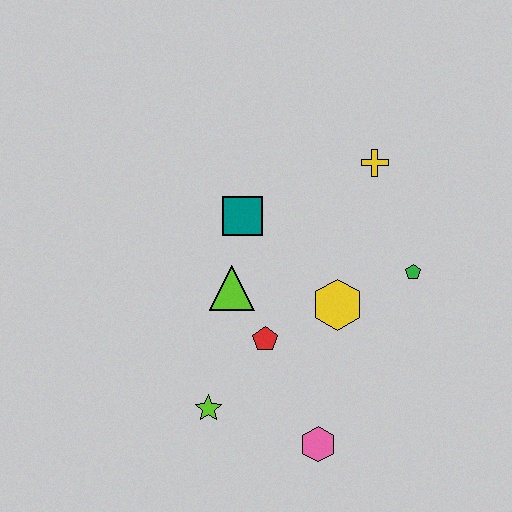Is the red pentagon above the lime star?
Yes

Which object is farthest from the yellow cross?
The lime star is farthest from the yellow cross.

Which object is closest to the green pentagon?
The yellow hexagon is closest to the green pentagon.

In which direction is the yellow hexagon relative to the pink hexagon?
The yellow hexagon is above the pink hexagon.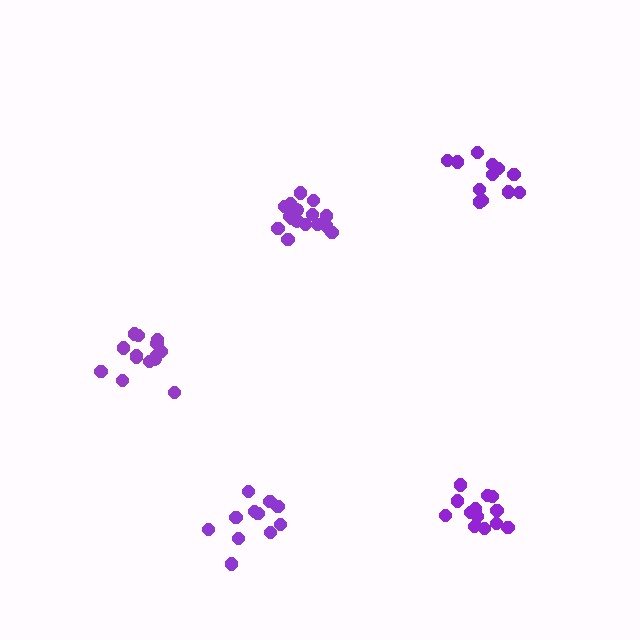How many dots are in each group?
Group 1: 14 dots, Group 2: 16 dots, Group 3: 11 dots, Group 4: 14 dots, Group 5: 12 dots (67 total).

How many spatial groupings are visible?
There are 5 spatial groupings.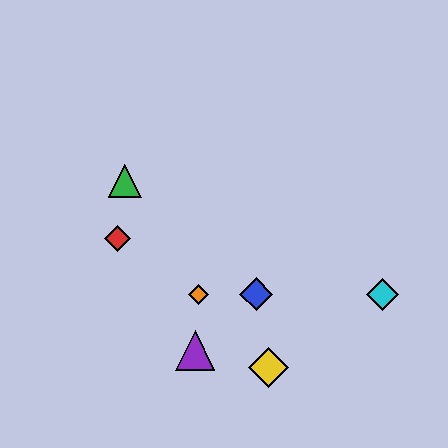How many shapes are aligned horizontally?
3 shapes (the blue diamond, the orange diamond, the cyan diamond) are aligned horizontally.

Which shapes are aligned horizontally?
The blue diamond, the orange diamond, the cyan diamond are aligned horizontally.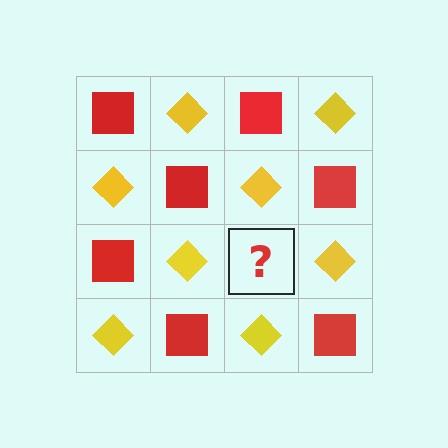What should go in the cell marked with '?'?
The missing cell should contain a red square.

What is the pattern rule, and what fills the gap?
The rule is that it alternates red square and yellow diamond in a checkerboard pattern. The gap should be filled with a red square.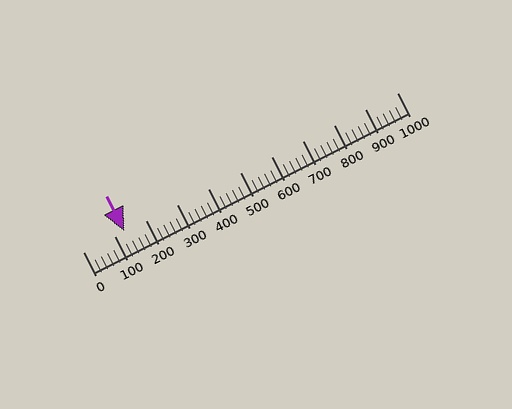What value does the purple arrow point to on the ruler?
The purple arrow points to approximately 134.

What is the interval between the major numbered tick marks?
The major tick marks are spaced 100 units apart.